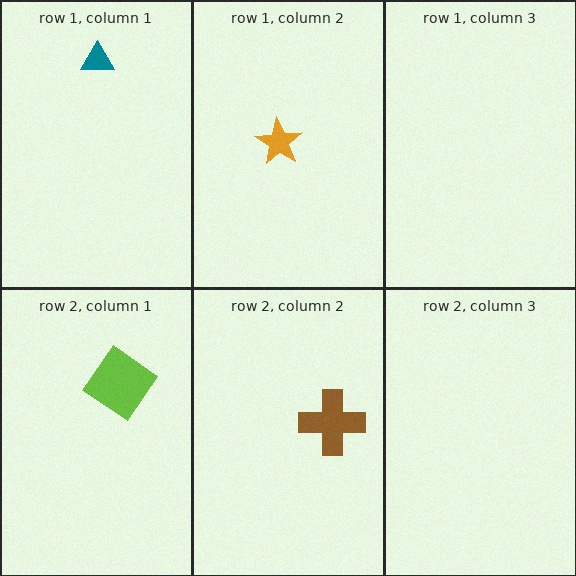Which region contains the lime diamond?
The row 2, column 1 region.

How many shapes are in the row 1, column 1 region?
1.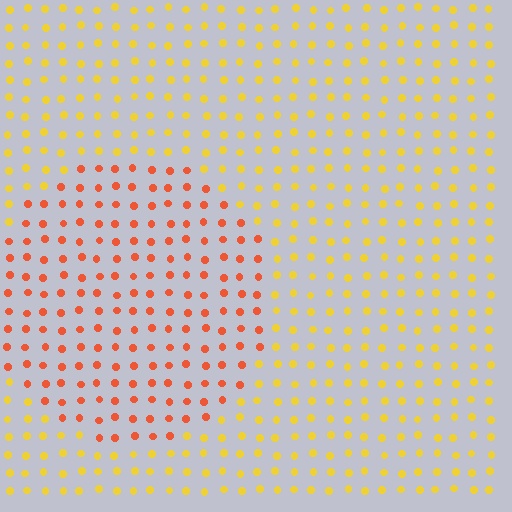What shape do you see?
I see a circle.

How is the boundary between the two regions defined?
The boundary is defined purely by a slight shift in hue (about 40 degrees). Spacing, size, and orientation are identical on both sides.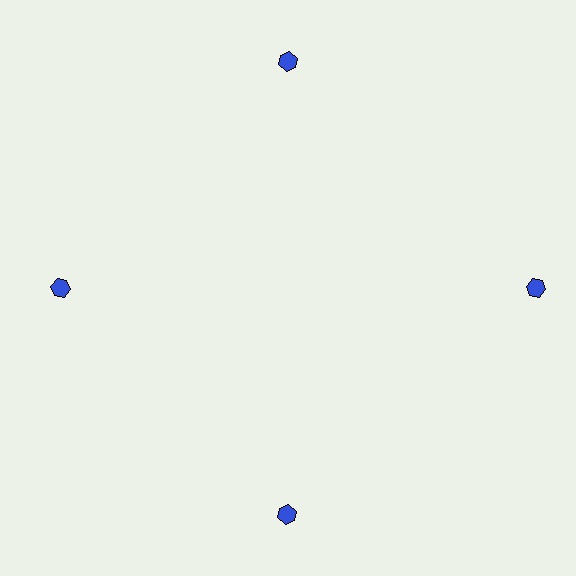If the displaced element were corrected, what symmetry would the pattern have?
It would have 4-fold rotational symmetry — the pattern would map onto itself every 90 degrees.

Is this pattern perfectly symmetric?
No. The 4 blue hexagons are arranged in a ring, but one element near the 3 o'clock position is pushed outward from the center, breaking the 4-fold rotational symmetry.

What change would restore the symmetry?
The symmetry would be restored by moving it inward, back onto the ring so that all 4 hexagons sit at equal angles and equal distance from the center.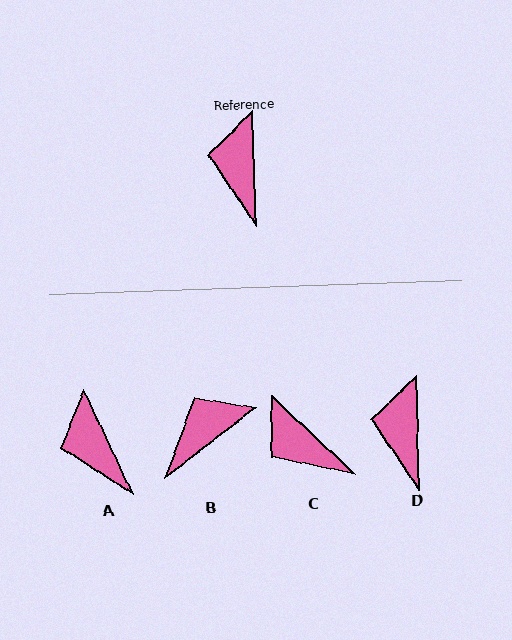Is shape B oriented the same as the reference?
No, it is off by about 54 degrees.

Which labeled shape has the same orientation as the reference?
D.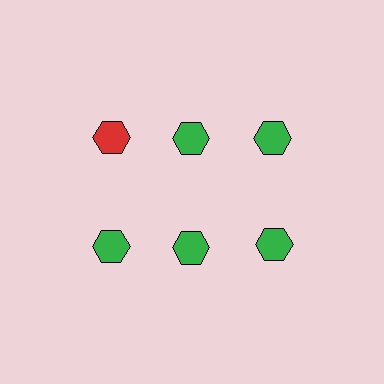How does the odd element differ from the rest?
It has a different color: red instead of green.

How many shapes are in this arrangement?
There are 6 shapes arranged in a grid pattern.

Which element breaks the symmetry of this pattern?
The red hexagon in the top row, leftmost column breaks the symmetry. All other shapes are green hexagons.